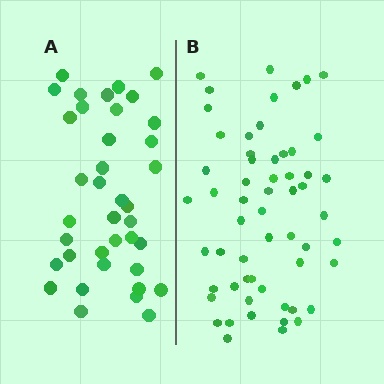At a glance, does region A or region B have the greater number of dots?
Region B (the right region) has more dots.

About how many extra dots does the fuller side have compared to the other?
Region B has approximately 20 more dots than region A.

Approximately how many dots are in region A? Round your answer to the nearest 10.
About 40 dots. (The exact count is 38, which rounds to 40.)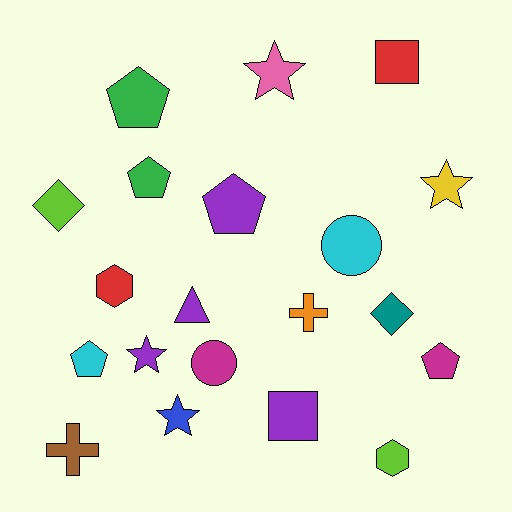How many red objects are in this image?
There are 2 red objects.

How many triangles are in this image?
There is 1 triangle.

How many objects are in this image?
There are 20 objects.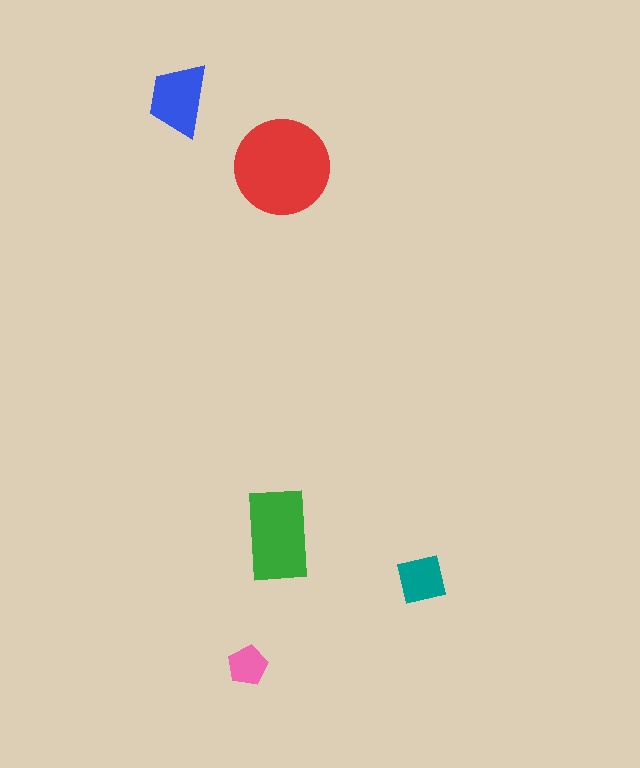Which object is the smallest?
The pink pentagon.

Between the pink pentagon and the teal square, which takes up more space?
The teal square.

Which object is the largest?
The red circle.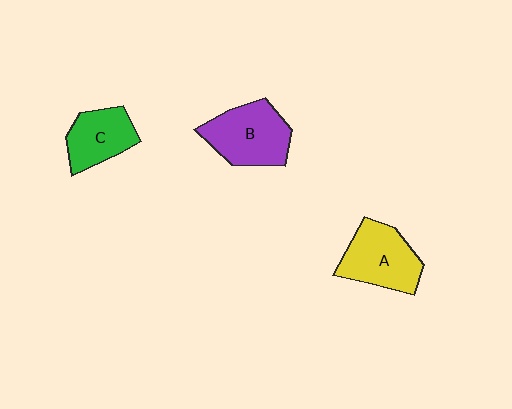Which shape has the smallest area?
Shape C (green).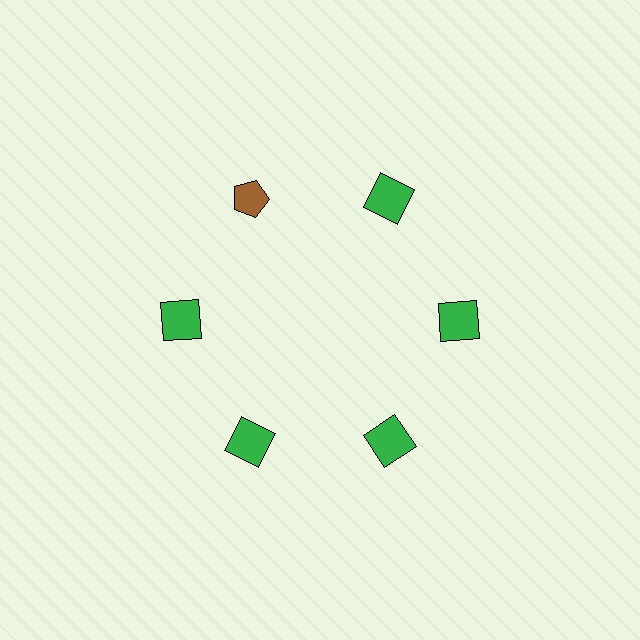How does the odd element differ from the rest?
It differs in both color (brown instead of green) and shape (pentagon instead of square).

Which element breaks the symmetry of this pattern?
The brown pentagon at roughly the 11 o'clock position breaks the symmetry. All other shapes are green squares.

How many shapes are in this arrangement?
There are 6 shapes arranged in a ring pattern.